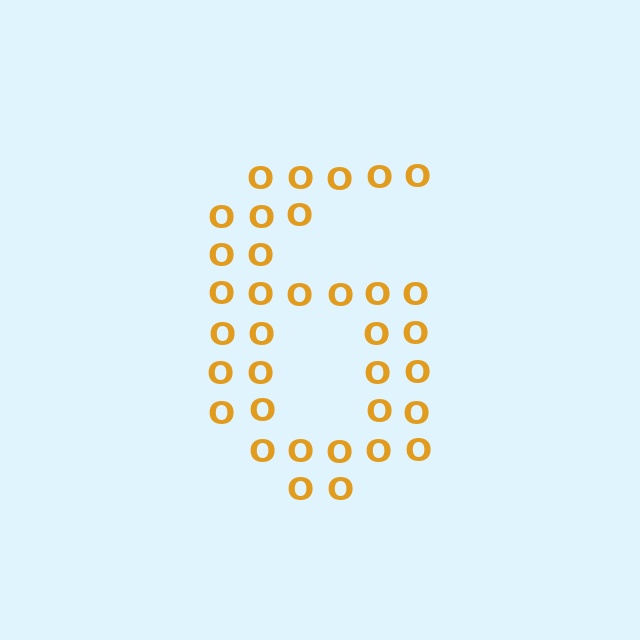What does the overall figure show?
The overall figure shows the digit 6.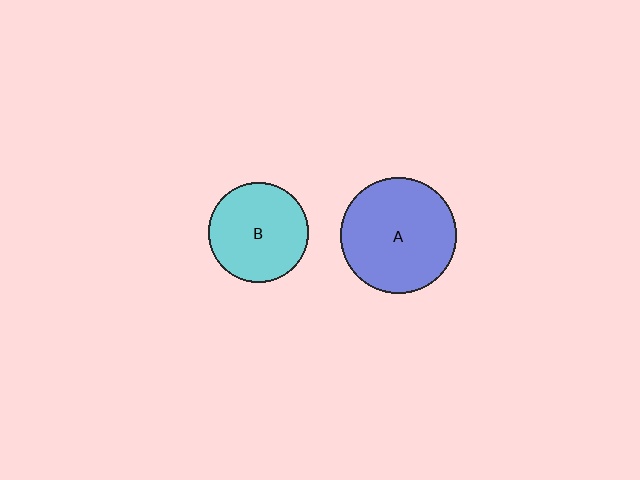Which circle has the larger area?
Circle A (blue).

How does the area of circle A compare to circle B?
Approximately 1.3 times.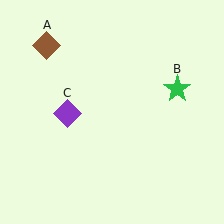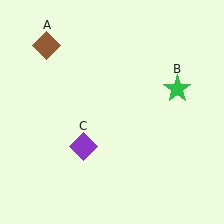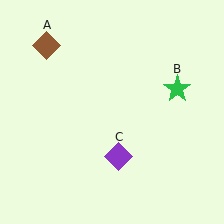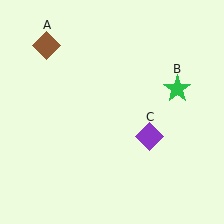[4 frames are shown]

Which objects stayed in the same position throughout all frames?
Brown diamond (object A) and green star (object B) remained stationary.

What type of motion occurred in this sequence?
The purple diamond (object C) rotated counterclockwise around the center of the scene.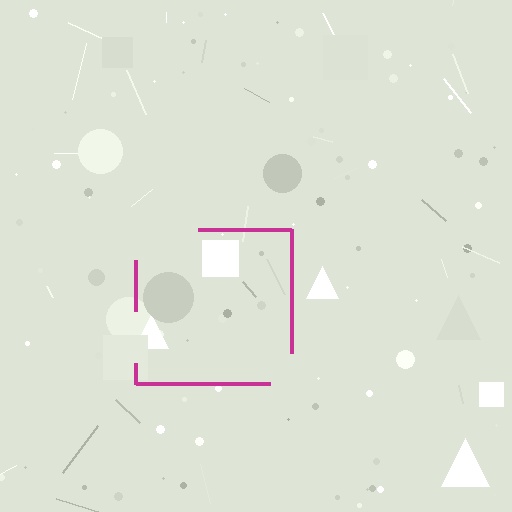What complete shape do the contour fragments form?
The contour fragments form a square.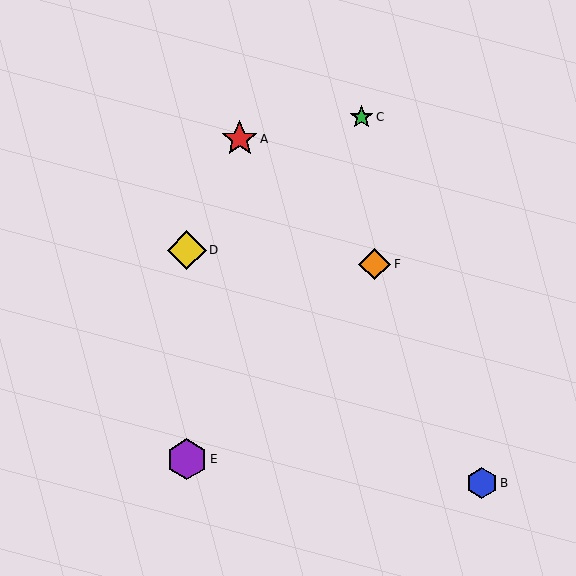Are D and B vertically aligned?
No, D is at x≈187 and B is at x≈482.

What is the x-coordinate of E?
Object E is at x≈187.